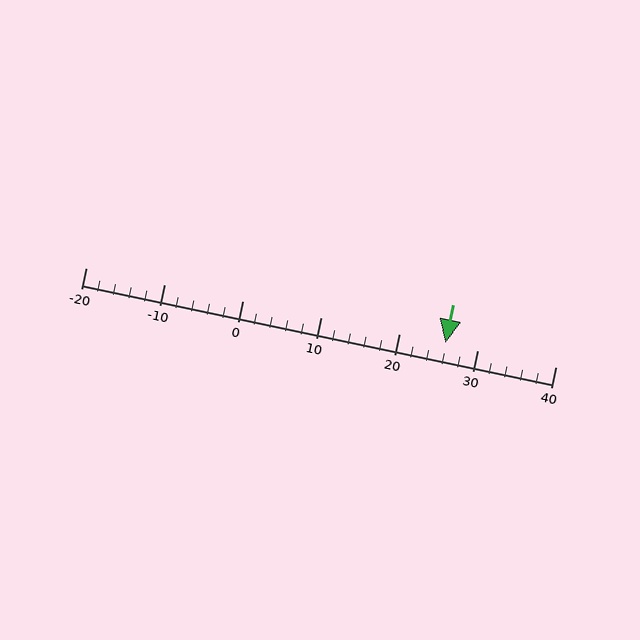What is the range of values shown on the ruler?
The ruler shows values from -20 to 40.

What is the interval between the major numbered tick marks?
The major tick marks are spaced 10 units apart.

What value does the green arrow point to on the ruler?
The green arrow points to approximately 26.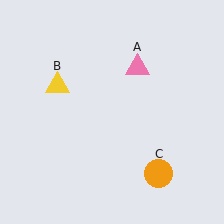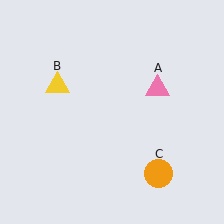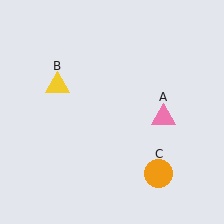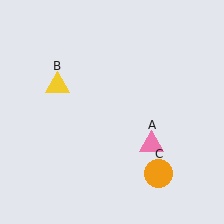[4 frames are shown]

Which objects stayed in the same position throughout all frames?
Yellow triangle (object B) and orange circle (object C) remained stationary.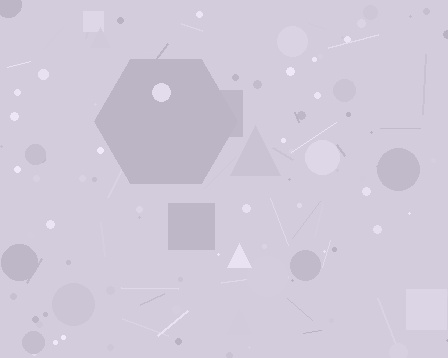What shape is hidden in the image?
A hexagon is hidden in the image.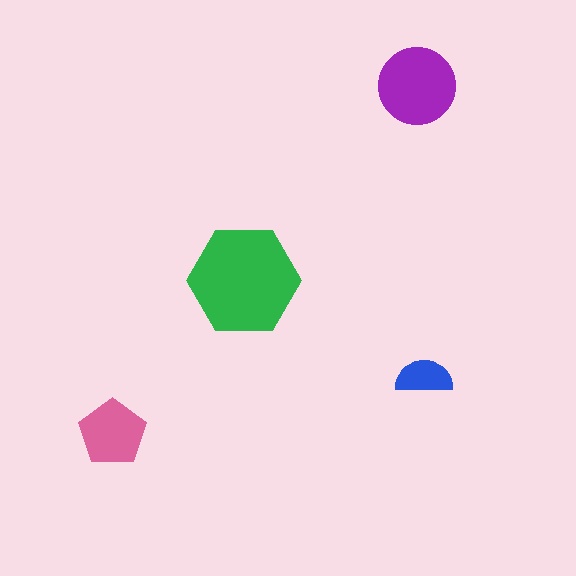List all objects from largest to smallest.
The green hexagon, the purple circle, the pink pentagon, the blue semicircle.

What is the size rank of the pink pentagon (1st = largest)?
3rd.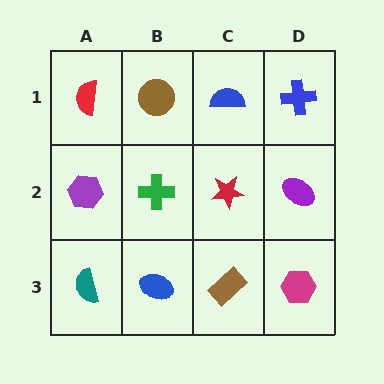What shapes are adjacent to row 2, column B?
A brown circle (row 1, column B), a blue ellipse (row 3, column B), a purple hexagon (row 2, column A), a red star (row 2, column C).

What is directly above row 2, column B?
A brown circle.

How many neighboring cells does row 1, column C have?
3.